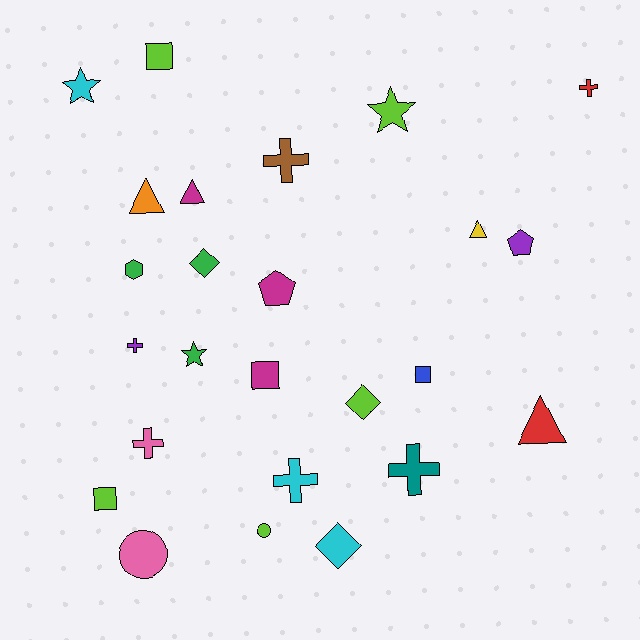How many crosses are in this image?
There are 6 crosses.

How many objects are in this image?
There are 25 objects.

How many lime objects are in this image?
There are 5 lime objects.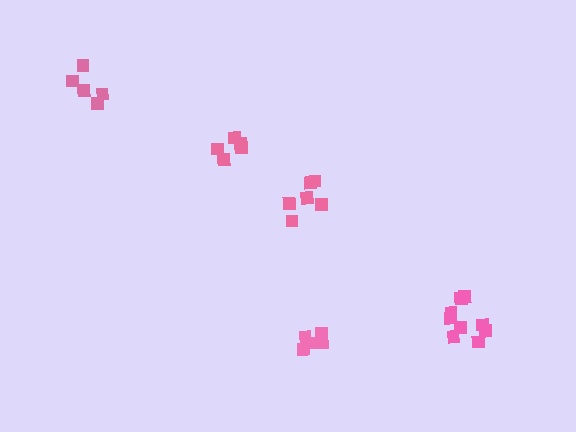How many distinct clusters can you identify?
There are 5 distinct clusters.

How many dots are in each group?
Group 1: 5 dots, Group 2: 6 dots, Group 3: 5 dots, Group 4: 5 dots, Group 5: 9 dots (30 total).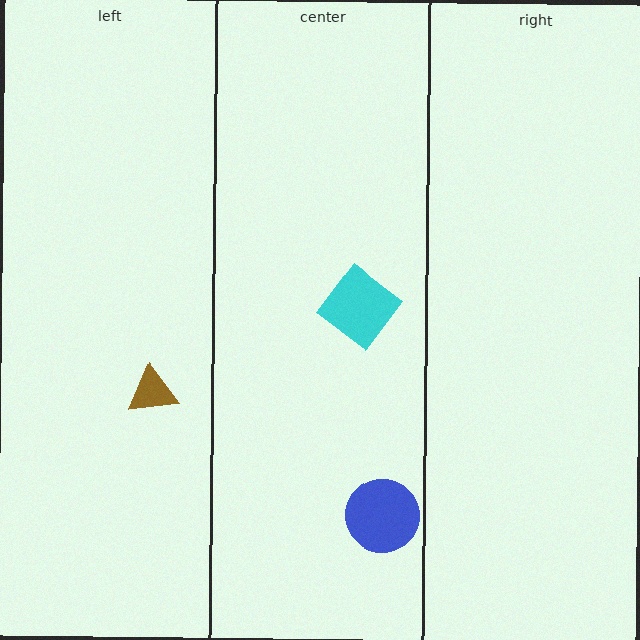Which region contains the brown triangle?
The left region.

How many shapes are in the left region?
1.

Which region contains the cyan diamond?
The center region.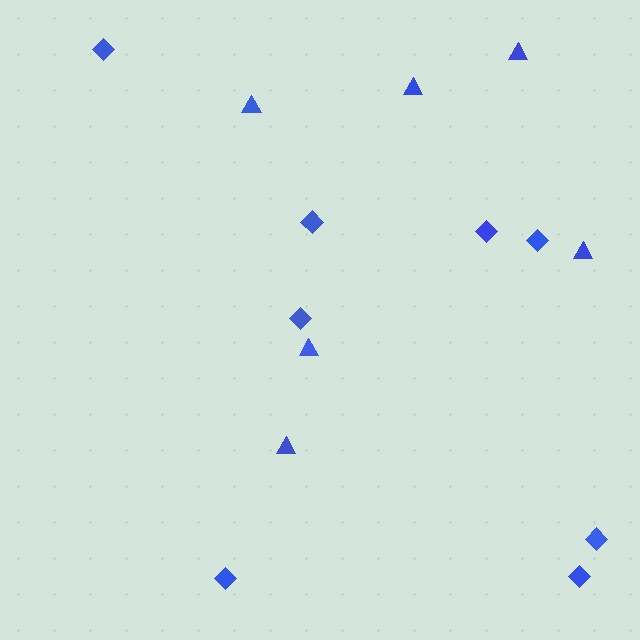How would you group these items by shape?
There are 2 groups: one group of diamonds (8) and one group of triangles (6).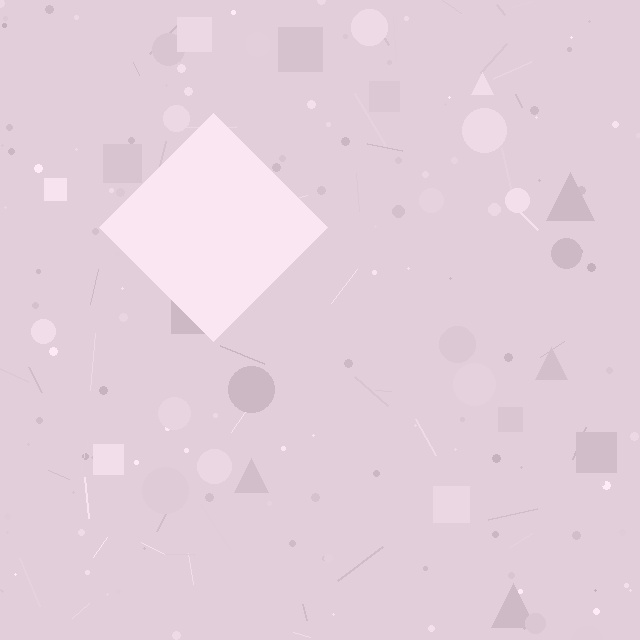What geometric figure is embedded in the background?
A diamond is embedded in the background.